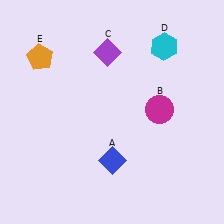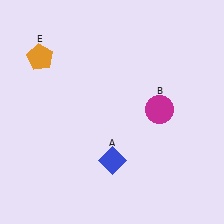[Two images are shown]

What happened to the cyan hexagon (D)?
The cyan hexagon (D) was removed in Image 2. It was in the top-right area of Image 1.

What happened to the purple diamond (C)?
The purple diamond (C) was removed in Image 2. It was in the top-left area of Image 1.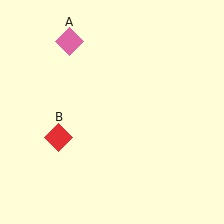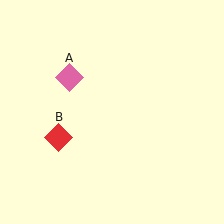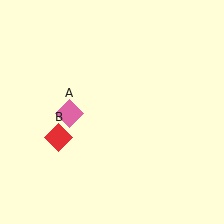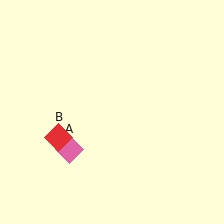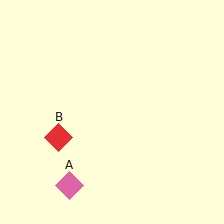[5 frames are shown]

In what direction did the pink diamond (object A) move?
The pink diamond (object A) moved down.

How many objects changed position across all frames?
1 object changed position: pink diamond (object A).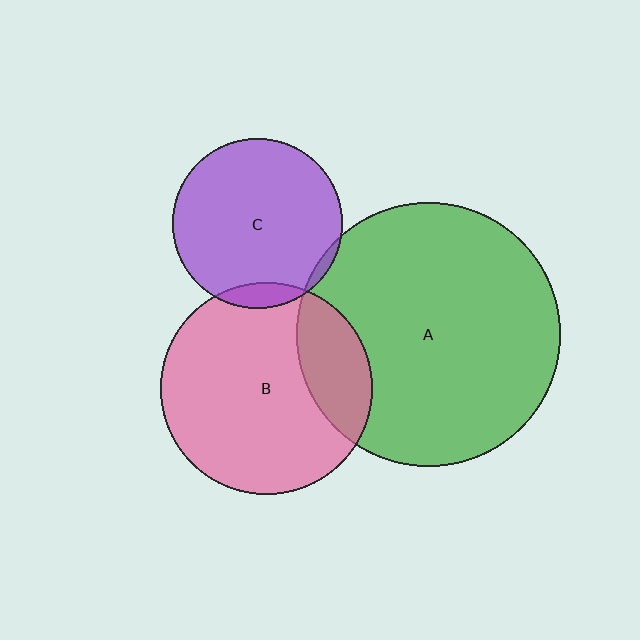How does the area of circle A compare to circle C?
Approximately 2.4 times.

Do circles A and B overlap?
Yes.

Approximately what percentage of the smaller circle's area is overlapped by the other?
Approximately 20%.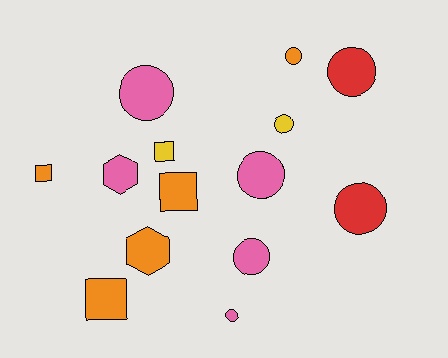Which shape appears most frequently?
Circle, with 8 objects.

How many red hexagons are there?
There are no red hexagons.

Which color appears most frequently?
Orange, with 5 objects.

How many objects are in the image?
There are 14 objects.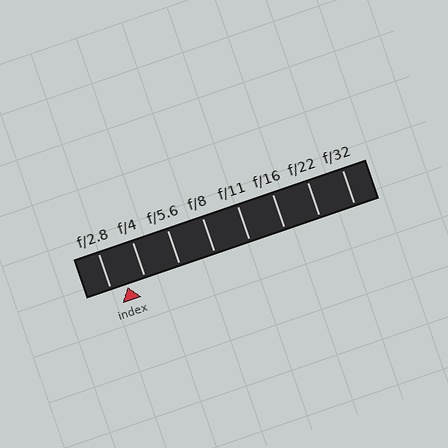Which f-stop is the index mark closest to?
The index mark is closest to f/2.8.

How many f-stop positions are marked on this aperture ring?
There are 8 f-stop positions marked.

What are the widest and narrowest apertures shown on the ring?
The widest aperture shown is f/2.8 and the narrowest is f/32.